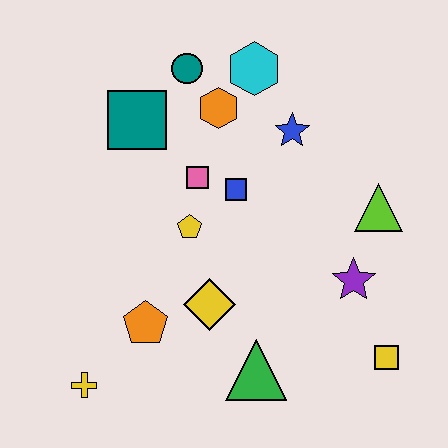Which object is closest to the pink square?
The blue square is closest to the pink square.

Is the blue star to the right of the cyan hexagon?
Yes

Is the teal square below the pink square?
No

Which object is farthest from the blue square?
The yellow cross is farthest from the blue square.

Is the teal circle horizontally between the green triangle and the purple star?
No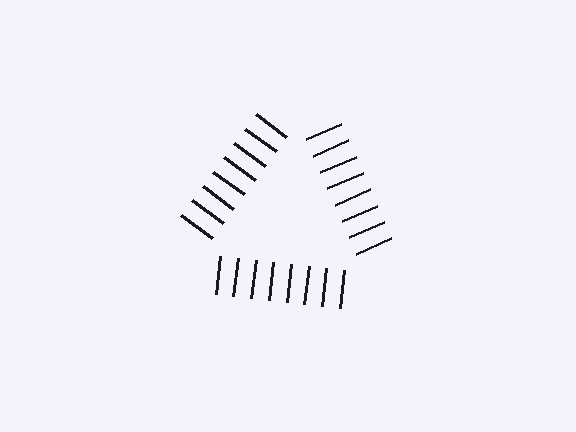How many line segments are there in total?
24 — 8 along each of the 3 edges.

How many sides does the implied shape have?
3 sides — the line-ends trace a triangle.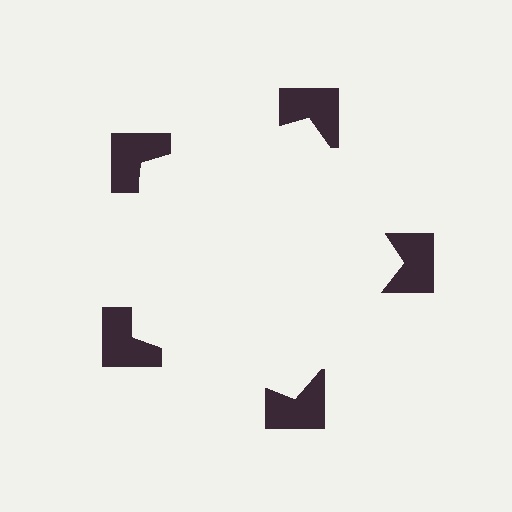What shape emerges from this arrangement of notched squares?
An illusory pentagon — its edges are inferred from the aligned wedge cuts in the notched squares, not physically drawn.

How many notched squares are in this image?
There are 5 — one at each vertex of the illusory pentagon.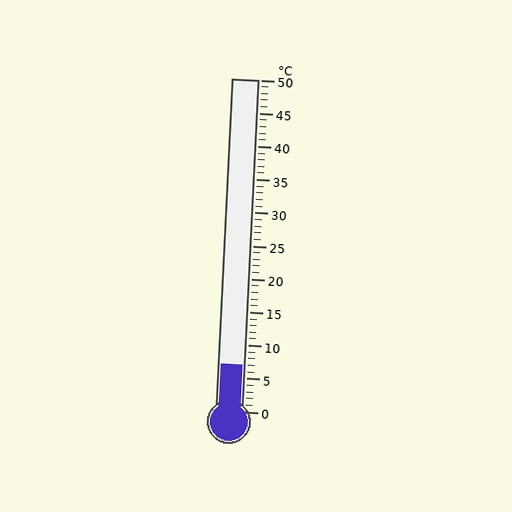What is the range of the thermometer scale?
The thermometer scale ranges from 0°C to 50°C.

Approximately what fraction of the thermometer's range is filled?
The thermometer is filled to approximately 15% of its range.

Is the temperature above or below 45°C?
The temperature is below 45°C.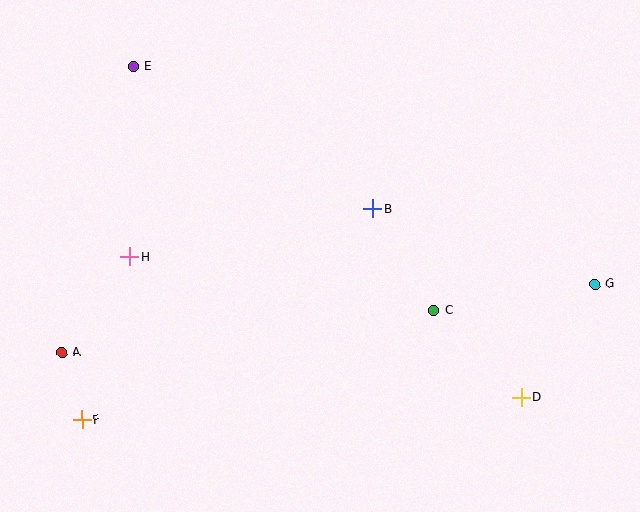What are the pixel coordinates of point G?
Point G is at (595, 284).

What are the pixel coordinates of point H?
Point H is at (130, 257).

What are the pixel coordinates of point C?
Point C is at (434, 311).